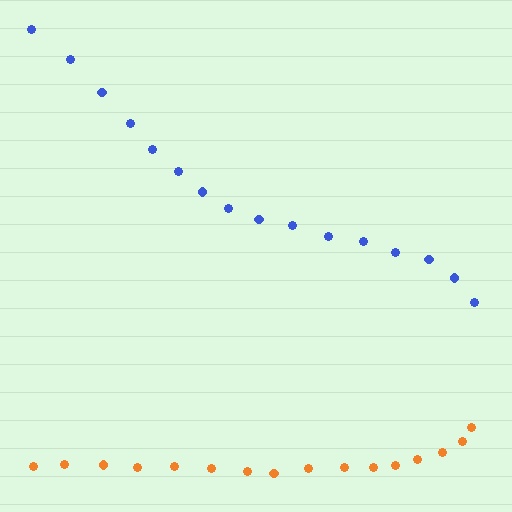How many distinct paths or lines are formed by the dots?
There are 2 distinct paths.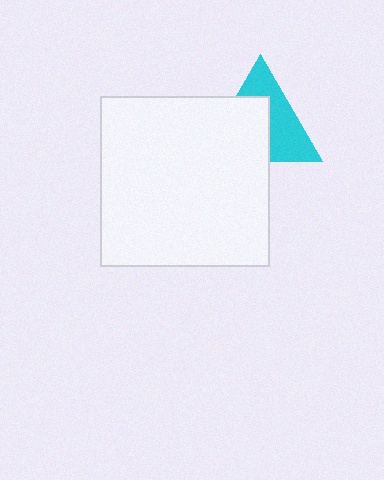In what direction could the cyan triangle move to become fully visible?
The cyan triangle could move toward the upper-right. That would shift it out from behind the white square entirely.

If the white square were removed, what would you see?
You would see the complete cyan triangle.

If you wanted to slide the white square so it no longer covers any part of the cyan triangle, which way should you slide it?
Slide it toward the lower-left — that is the most direct way to separate the two shapes.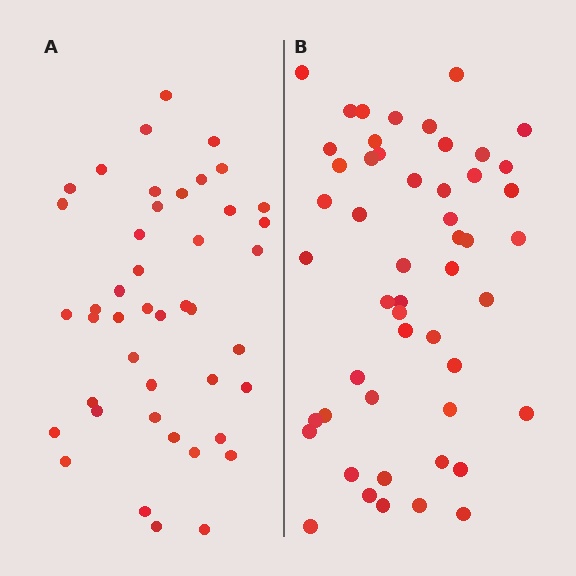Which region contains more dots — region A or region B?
Region B (the right region) has more dots.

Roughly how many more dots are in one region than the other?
Region B has roughly 8 or so more dots than region A.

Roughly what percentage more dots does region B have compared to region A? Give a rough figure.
About 15% more.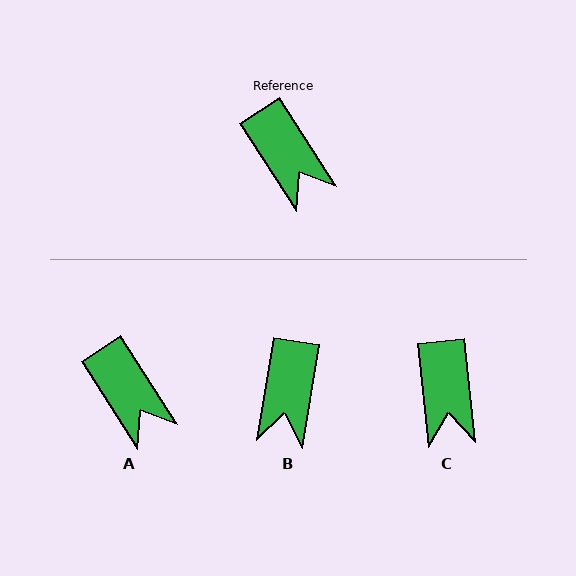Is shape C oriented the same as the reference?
No, it is off by about 26 degrees.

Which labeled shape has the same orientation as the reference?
A.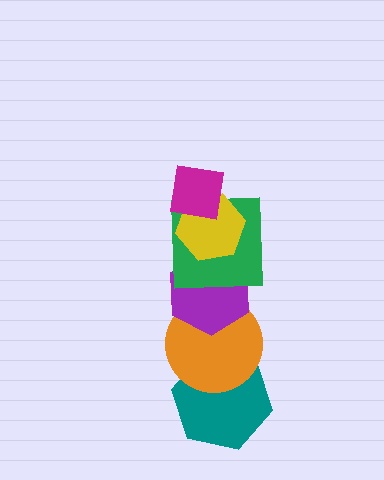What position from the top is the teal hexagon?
The teal hexagon is 6th from the top.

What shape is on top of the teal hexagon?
The orange circle is on top of the teal hexagon.